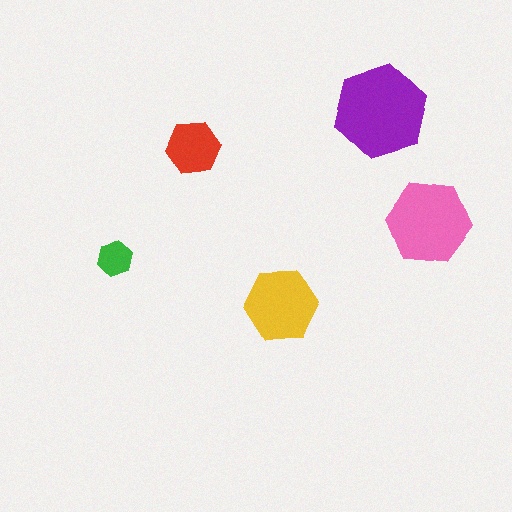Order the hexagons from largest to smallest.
the purple one, the pink one, the yellow one, the red one, the green one.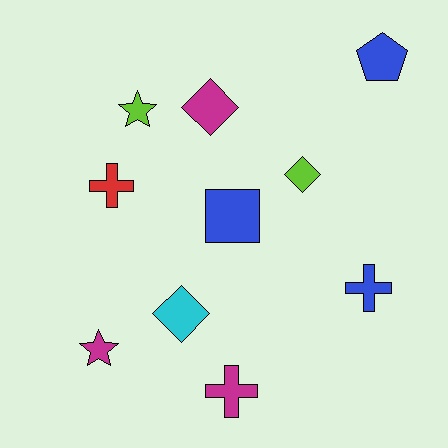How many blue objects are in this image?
There are 3 blue objects.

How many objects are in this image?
There are 10 objects.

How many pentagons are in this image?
There is 1 pentagon.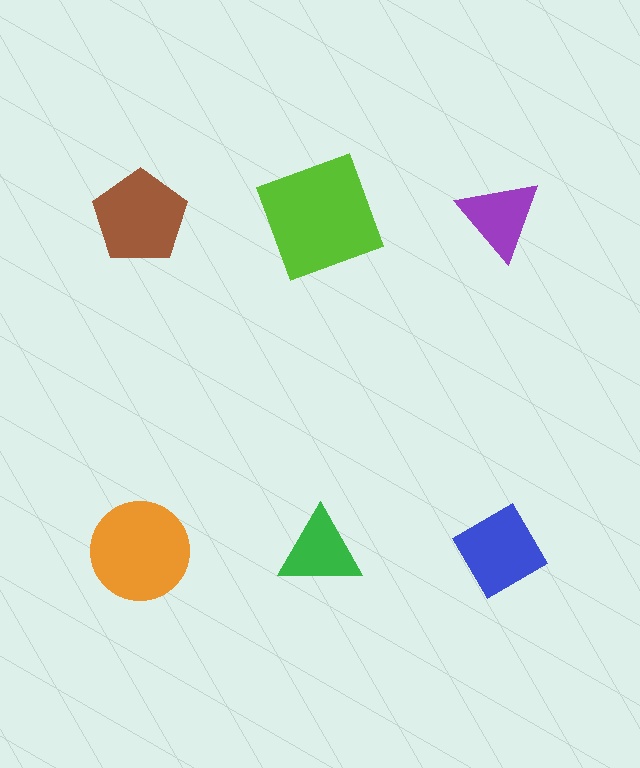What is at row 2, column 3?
A blue diamond.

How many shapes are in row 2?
3 shapes.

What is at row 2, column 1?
An orange circle.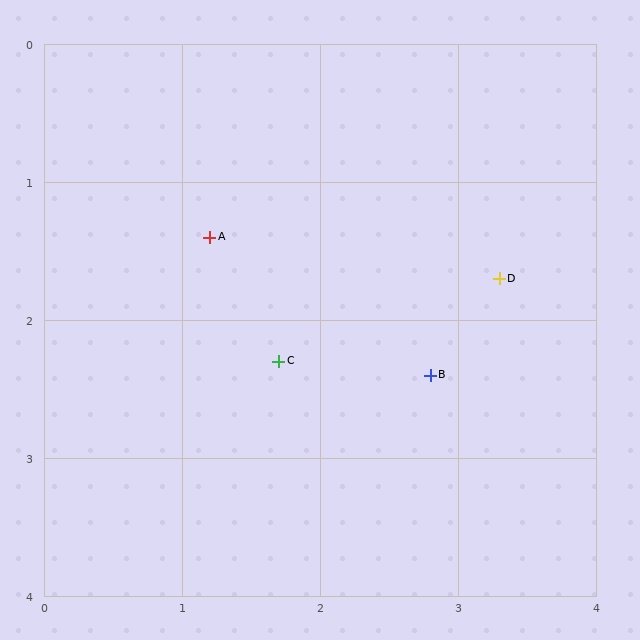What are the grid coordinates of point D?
Point D is at approximately (3.3, 1.7).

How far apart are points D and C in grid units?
Points D and C are about 1.7 grid units apart.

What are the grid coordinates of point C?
Point C is at approximately (1.7, 2.3).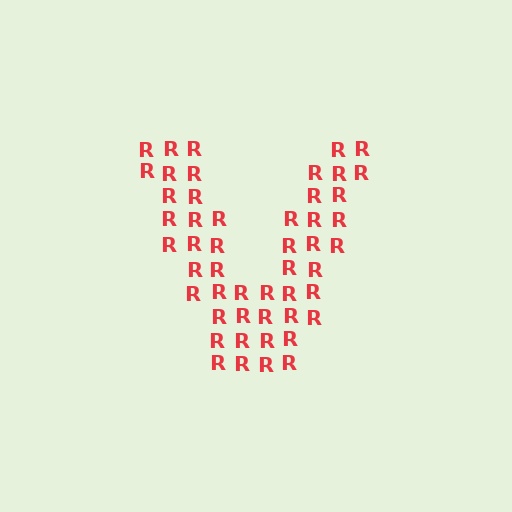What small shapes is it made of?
It is made of small letter R's.